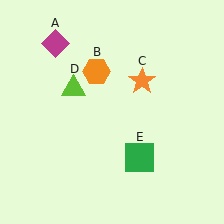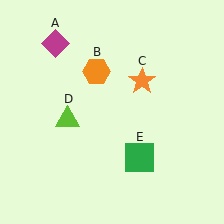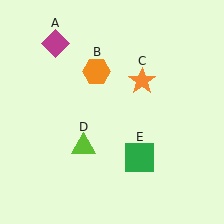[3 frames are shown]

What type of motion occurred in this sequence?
The lime triangle (object D) rotated counterclockwise around the center of the scene.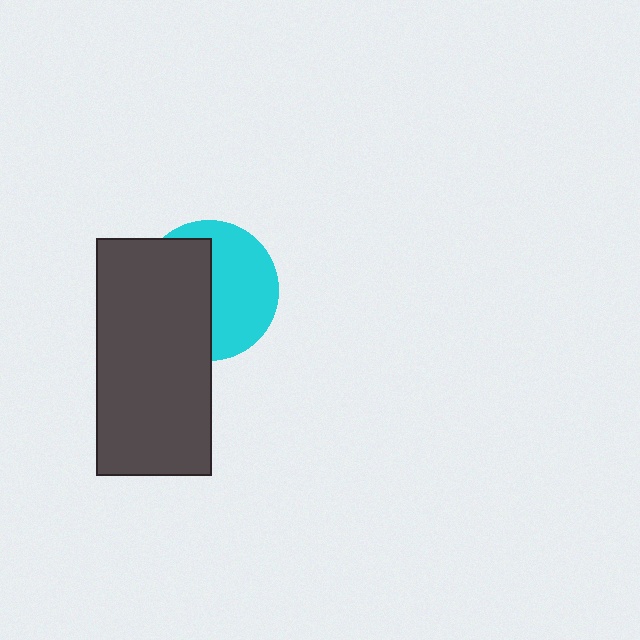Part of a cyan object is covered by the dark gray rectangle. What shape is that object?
It is a circle.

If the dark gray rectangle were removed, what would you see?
You would see the complete cyan circle.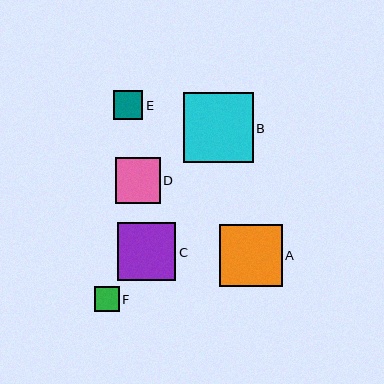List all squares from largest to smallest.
From largest to smallest: B, A, C, D, E, F.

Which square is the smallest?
Square F is the smallest with a size of approximately 25 pixels.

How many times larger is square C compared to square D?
Square C is approximately 1.3 times the size of square D.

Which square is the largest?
Square B is the largest with a size of approximately 70 pixels.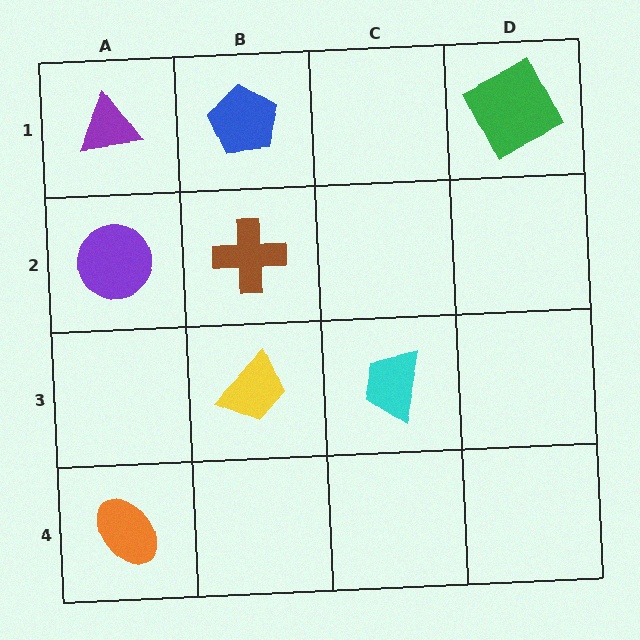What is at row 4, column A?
An orange ellipse.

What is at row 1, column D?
A green square.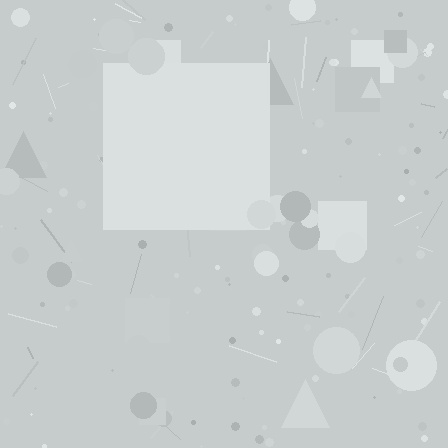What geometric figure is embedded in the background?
A square is embedded in the background.